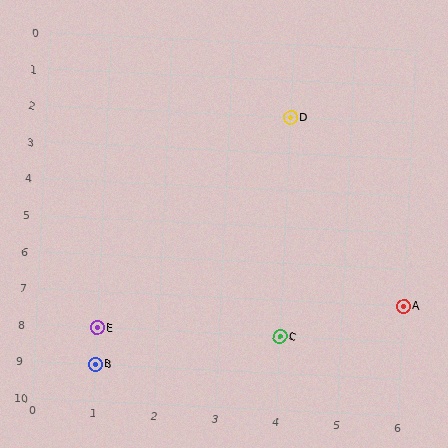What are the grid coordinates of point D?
Point D is at grid coordinates (4, 2).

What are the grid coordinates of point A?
Point A is at grid coordinates (6, 7).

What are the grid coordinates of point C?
Point C is at grid coordinates (4, 8).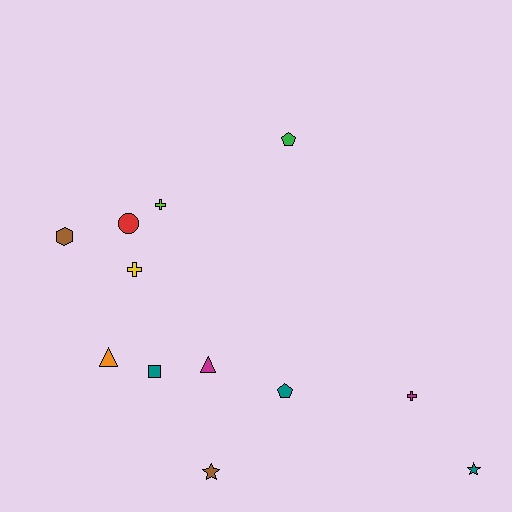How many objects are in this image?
There are 12 objects.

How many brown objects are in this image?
There are 2 brown objects.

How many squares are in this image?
There is 1 square.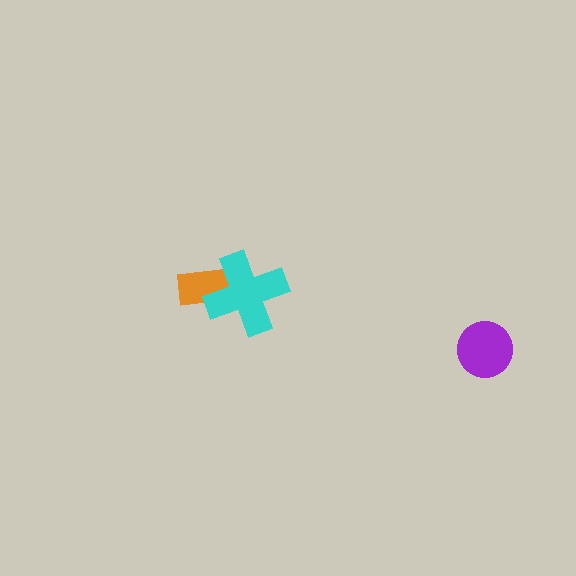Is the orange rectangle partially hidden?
Yes, it is partially covered by another shape.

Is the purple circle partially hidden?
No, no other shape covers it.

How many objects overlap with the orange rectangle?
1 object overlaps with the orange rectangle.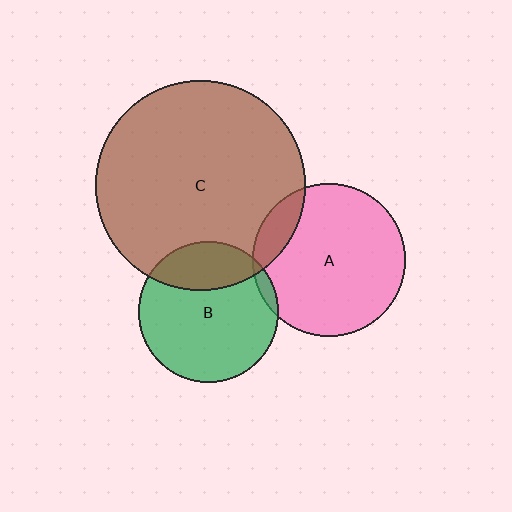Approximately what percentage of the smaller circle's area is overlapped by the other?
Approximately 5%.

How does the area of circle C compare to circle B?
Approximately 2.2 times.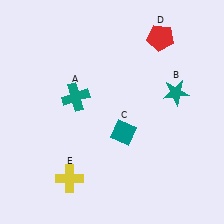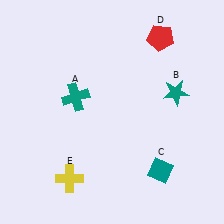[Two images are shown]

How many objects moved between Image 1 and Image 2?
1 object moved between the two images.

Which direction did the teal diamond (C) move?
The teal diamond (C) moved down.